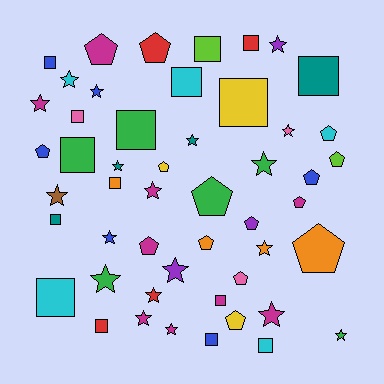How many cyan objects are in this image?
There are 5 cyan objects.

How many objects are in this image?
There are 50 objects.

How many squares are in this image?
There are 16 squares.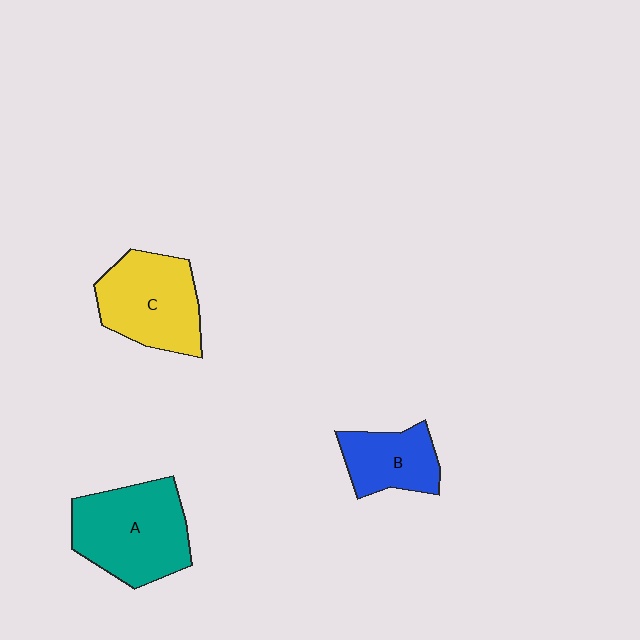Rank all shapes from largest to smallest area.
From largest to smallest: A (teal), C (yellow), B (blue).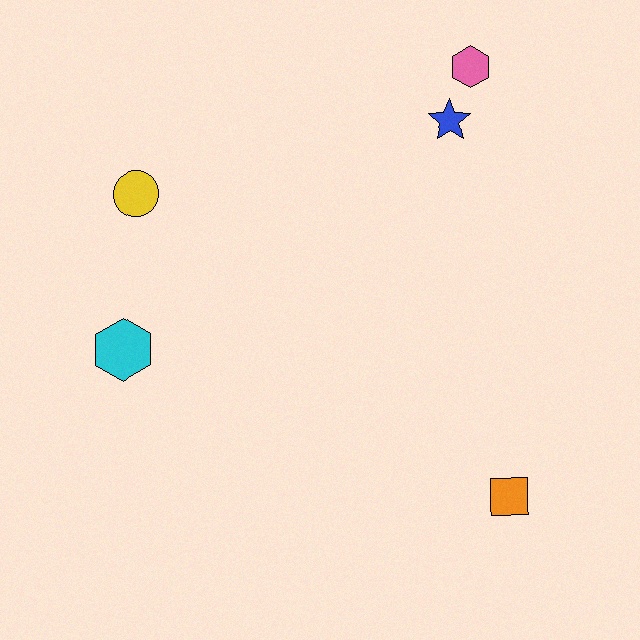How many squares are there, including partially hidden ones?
There is 1 square.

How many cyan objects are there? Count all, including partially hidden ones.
There is 1 cyan object.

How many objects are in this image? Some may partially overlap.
There are 5 objects.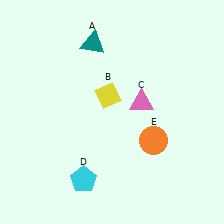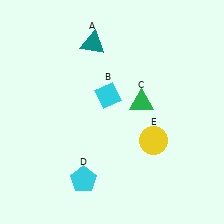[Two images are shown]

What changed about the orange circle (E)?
In Image 1, E is orange. In Image 2, it changed to yellow.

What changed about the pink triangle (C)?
In Image 1, C is pink. In Image 2, it changed to green.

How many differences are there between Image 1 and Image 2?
There are 3 differences between the two images.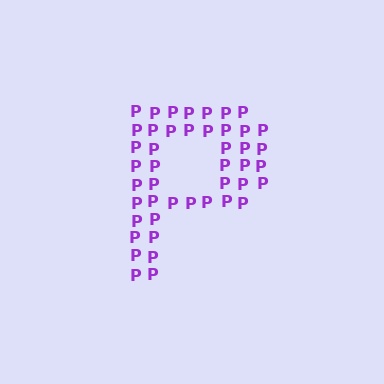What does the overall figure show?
The overall figure shows the letter P.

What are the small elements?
The small elements are letter P's.